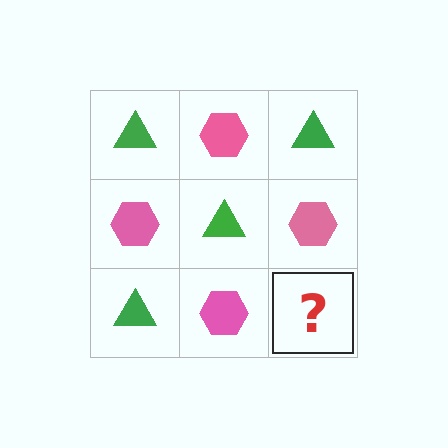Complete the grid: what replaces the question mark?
The question mark should be replaced with a green triangle.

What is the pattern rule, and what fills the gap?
The rule is that it alternates green triangle and pink hexagon in a checkerboard pattern. The gap should be filled with a green triangle.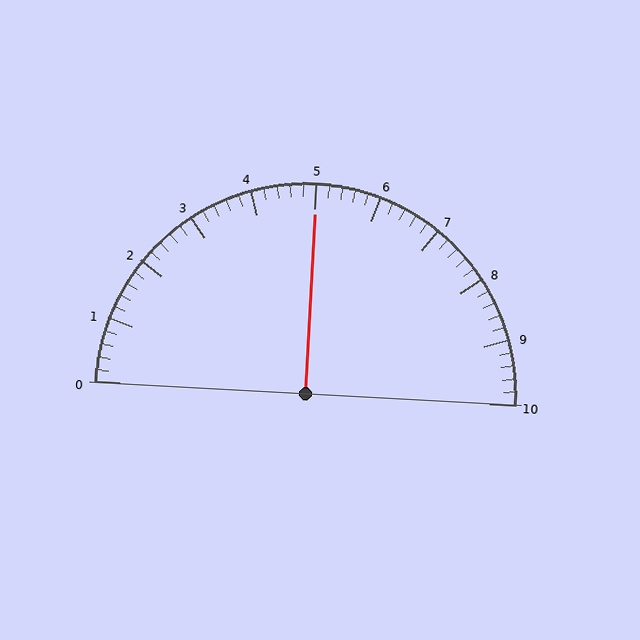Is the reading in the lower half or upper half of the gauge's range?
The reading is in the upper half of the range (0 to 10).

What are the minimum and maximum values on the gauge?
The gauge ranges from 0 to 10.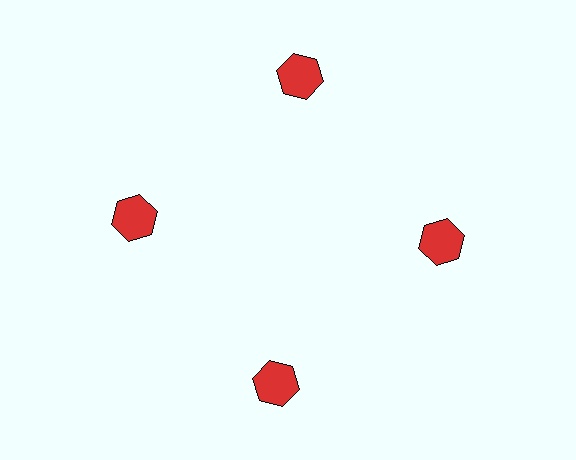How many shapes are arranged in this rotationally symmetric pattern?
There are 4 shapes, arranged in 4 groups of 1.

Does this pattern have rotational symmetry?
Yes, this pattern has 4-fold rotational symmetry. It looks the same after rotating 90 degrees around the center.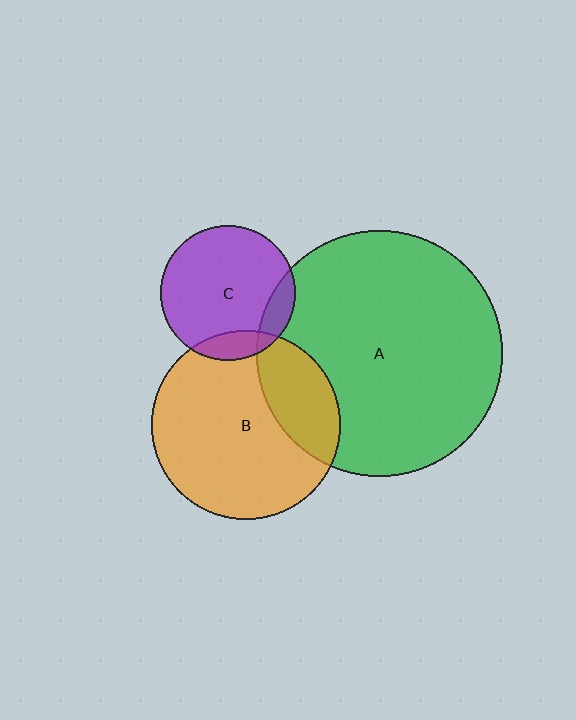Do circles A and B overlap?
Yes.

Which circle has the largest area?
Circle A (green).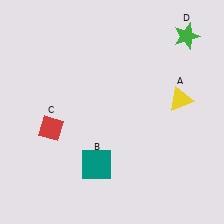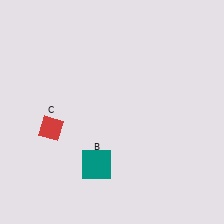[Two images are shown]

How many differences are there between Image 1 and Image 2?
There are 2 differences between the two images.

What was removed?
The yellow triangle (A), the green star (D) were removed in Image 2.